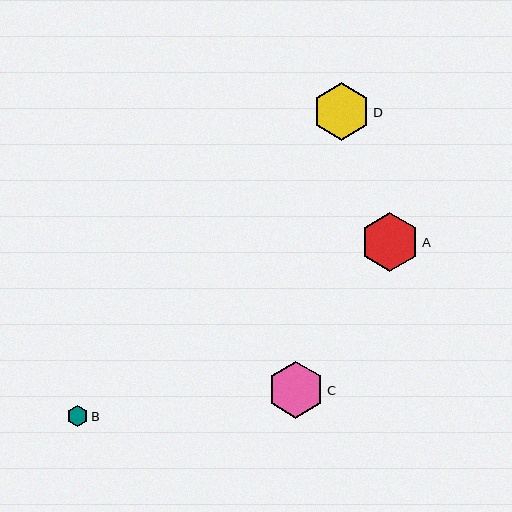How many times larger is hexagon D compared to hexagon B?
Hexagon D is approximately 2.7 times the size of hexagon B.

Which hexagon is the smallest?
Hexagon B is the smallest with a size of approximately 21 pixels.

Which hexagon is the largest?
Hexagon A is the largest with a size of approximately 58 pixels.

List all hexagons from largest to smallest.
From largest to smallest: A, D, C, B.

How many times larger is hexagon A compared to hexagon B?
Hexagon A is approximately 2.8 times the size of hexagon B.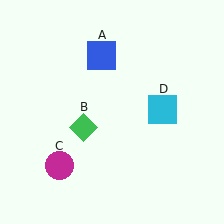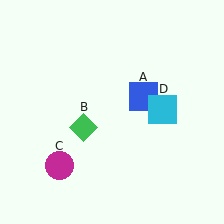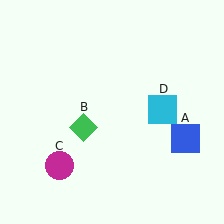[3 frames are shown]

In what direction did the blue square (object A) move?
The blue square (object A) moved down and to the right.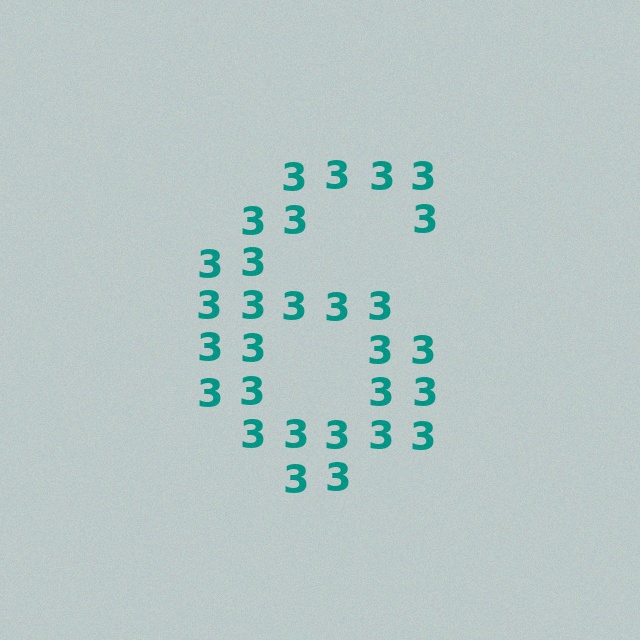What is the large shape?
The large shape is the digit 6.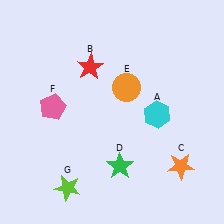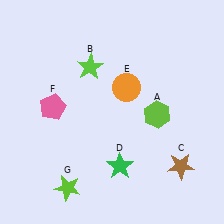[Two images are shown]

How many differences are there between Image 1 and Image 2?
There are 3 differences between the two images.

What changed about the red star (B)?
In Image 1, B is red. In Image 2, it changed to lime.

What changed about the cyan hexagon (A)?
In Image 1, A is cyan. In Image 2, it changed to lime.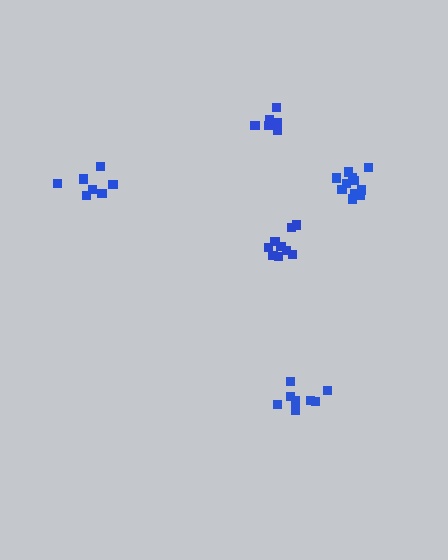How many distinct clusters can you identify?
There are 5 distinct clusters.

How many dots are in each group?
Group 1: 12 dots, Group 2: 8 dots, Group 3: 7 dots, Group 4: 9 dots, Group 5: 6 dots (42 total).